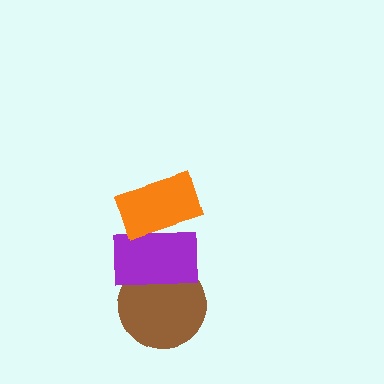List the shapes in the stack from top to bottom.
From top to bottom: the orange rectangle, the purple rectangle, the brown circle.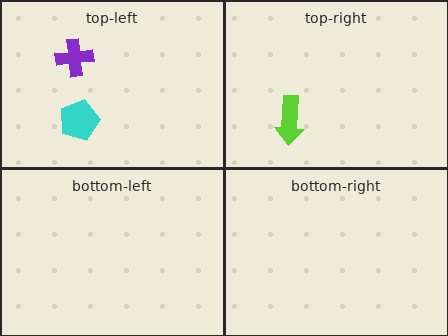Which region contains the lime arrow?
The top-right region.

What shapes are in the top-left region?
The cyan pentagon, the purple cross.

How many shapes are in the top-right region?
1.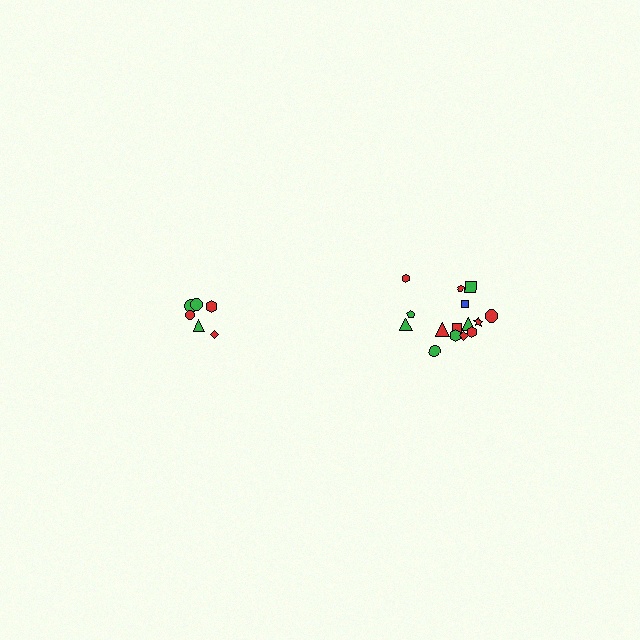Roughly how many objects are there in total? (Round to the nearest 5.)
Roughly 20 objects in total.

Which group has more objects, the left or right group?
The right group.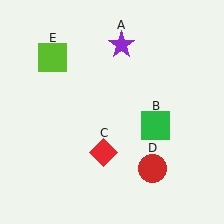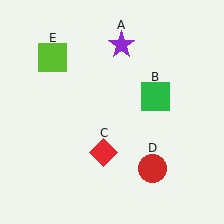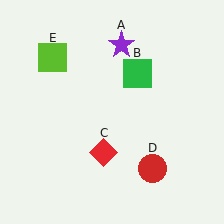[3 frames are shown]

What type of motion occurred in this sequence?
The green square (object B) rotated counterclockwise around the center of the scene.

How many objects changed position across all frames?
1 object changed position: green square (object B).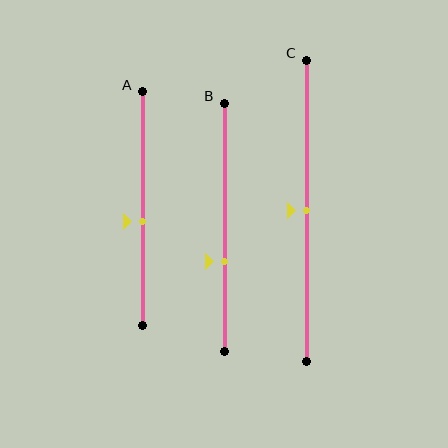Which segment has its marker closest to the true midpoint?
Segment C has its marker closest to the true midpoint.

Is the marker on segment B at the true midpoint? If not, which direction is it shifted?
No, the marker on segment B is shifted downward by about 14% of the segment length.